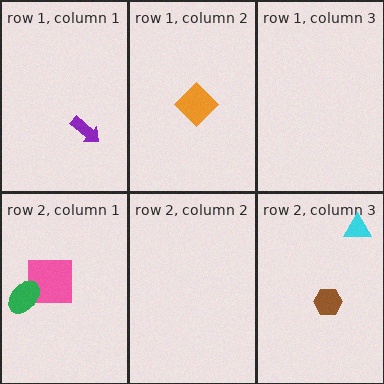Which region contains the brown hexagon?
The row 2, column 3 region.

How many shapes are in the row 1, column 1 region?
1.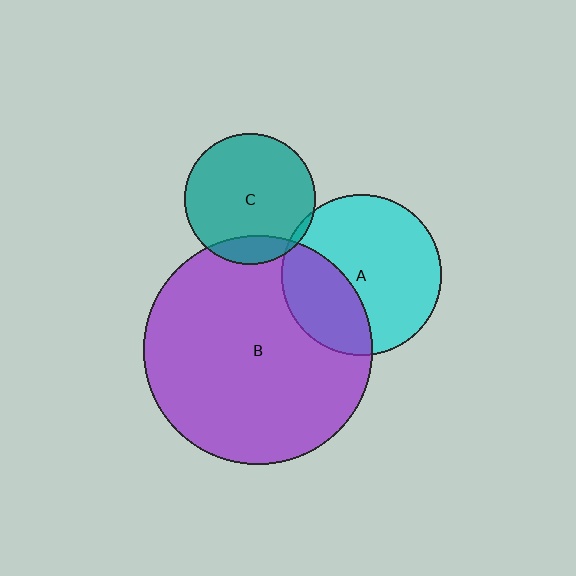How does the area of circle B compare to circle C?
Approximately 3.0 times.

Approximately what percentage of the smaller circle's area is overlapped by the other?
Approximately 15%.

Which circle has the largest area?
Circle B (purple).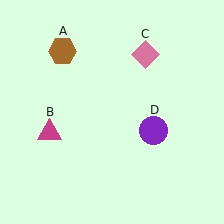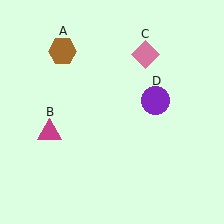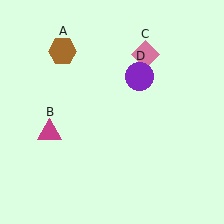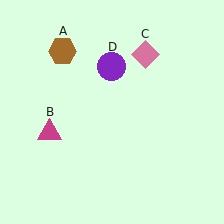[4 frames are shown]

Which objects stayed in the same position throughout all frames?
Brown hexagon (object A) and magenta triangle (object B) and pink diamond (object C) remained stationary.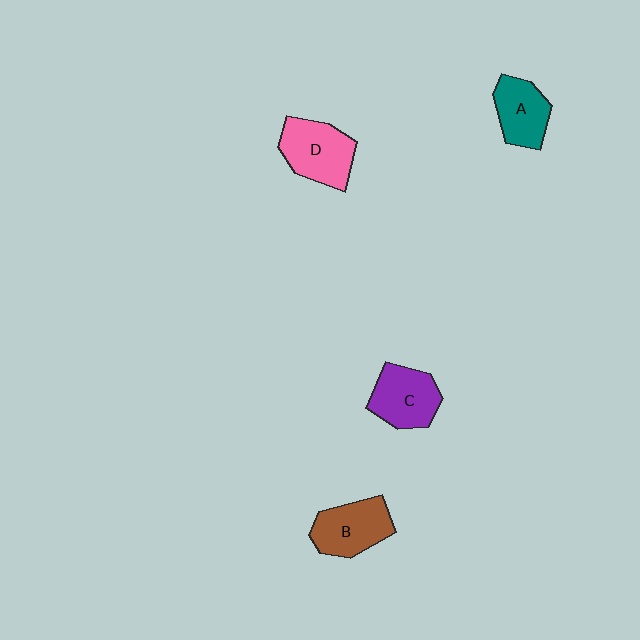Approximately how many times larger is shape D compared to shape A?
Approximately 1.2 times.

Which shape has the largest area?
Shape D (pink).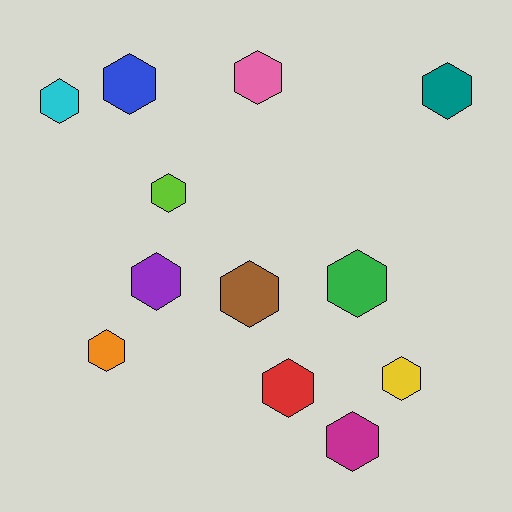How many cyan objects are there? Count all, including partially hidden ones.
There is 1 cyan object.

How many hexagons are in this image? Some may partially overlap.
There are 12 hexagons.